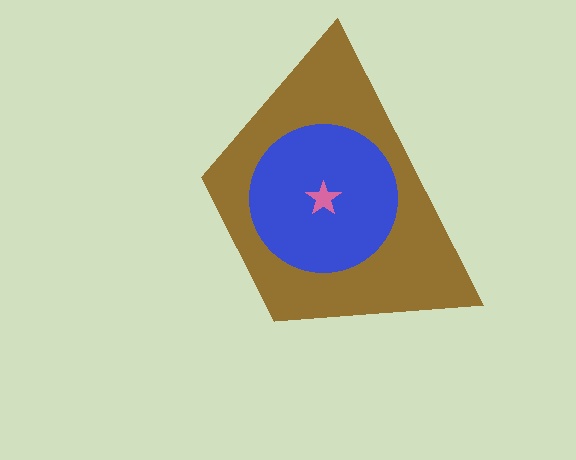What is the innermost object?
The pink star.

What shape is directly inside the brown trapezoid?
The blue circle.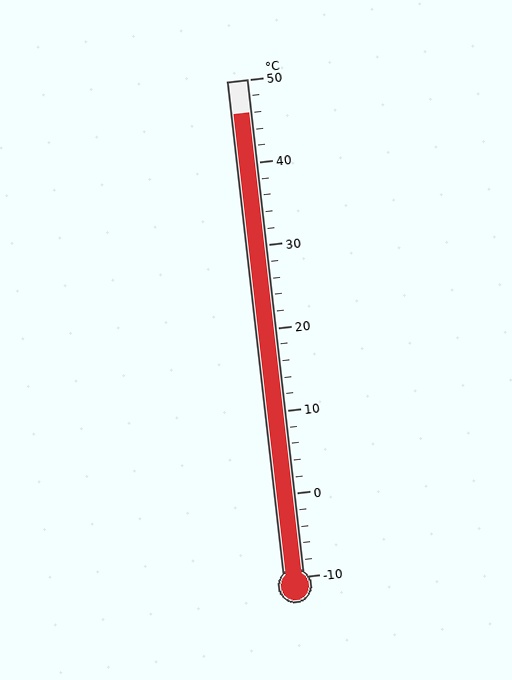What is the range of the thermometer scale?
The thermometer scale ranges from -10°C to 50°C.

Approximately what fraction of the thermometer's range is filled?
The thermometer is filled to approximately 95% of its range.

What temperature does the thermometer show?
The thermometer shows approximately 46°C.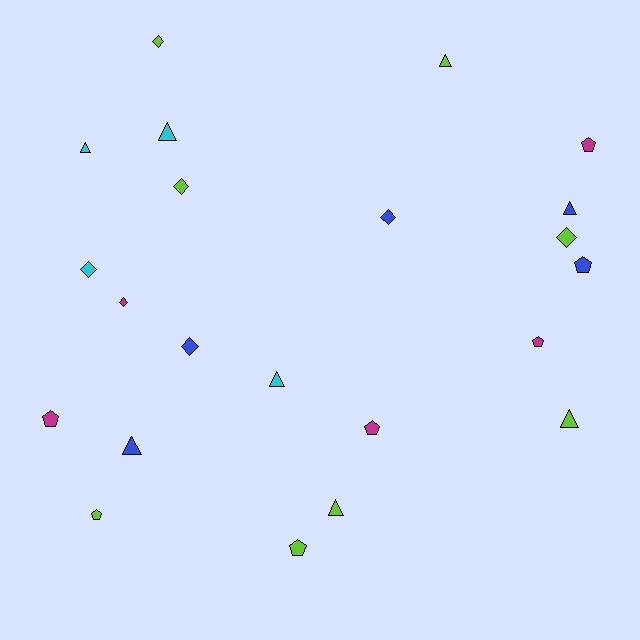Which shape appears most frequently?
Triangle, with 8 objects.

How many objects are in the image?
There are 22 objects.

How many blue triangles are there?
There are 2 blue triangles.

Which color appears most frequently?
Lime, with 8 objects.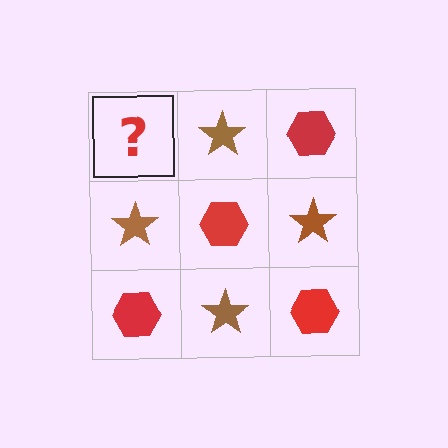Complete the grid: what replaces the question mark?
The question mark should be replaced with a red hexagon.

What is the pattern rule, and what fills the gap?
The rule is that it alternates red hexagon and brown star in a checkerboard pattern. The gap should be filled with a red hexagon.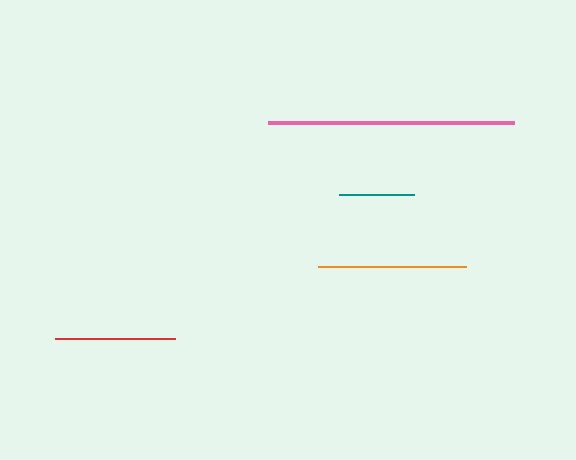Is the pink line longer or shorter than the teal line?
The pink line is longer than the teal line.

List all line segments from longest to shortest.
From longest to shortest: pink, orange, red, teal.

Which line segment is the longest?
The pink line is the longest at approximately 246 pixels.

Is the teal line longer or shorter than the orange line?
The orange line is longer than the teal line.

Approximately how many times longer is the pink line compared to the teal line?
The pink line is approximately 3.3 times the length of the teal line.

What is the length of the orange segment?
The orange segment is approximately 147 pixels long.